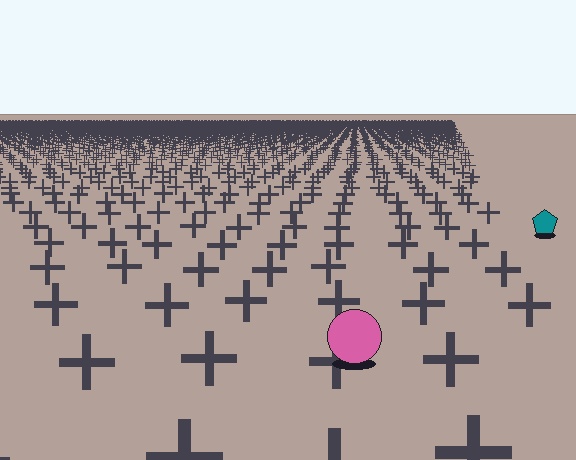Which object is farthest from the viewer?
The teal pentagon is farthest from the viewer. It appears smaller and the ground texture around it is denser.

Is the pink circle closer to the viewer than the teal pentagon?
Yes. The pink circle is closer — you can tell from the texture gradient: the ground texture is coarser near it.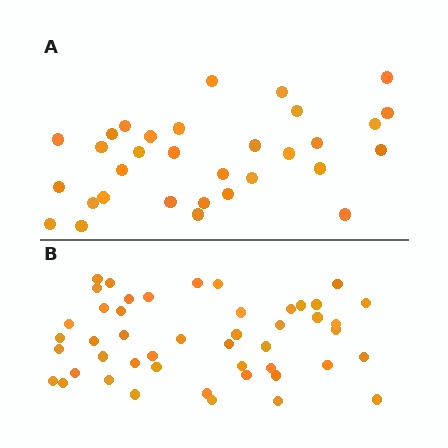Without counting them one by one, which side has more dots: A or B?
Region B (the bottom region) has more dots.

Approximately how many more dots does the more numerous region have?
Region B has approximately 15 more dots than region A.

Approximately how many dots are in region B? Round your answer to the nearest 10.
About 50 dots. (The exact count is 47, which rounds to 50.)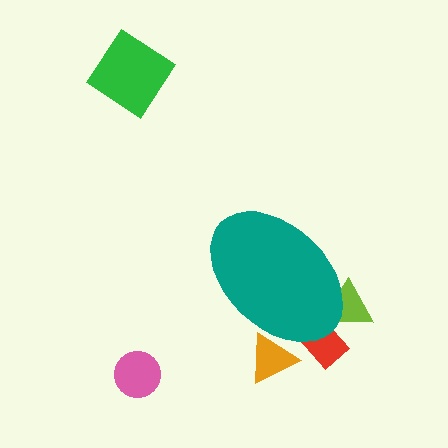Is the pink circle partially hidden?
No, the pink circle is fully visible.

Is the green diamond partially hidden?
No, the green diamond is fully visible.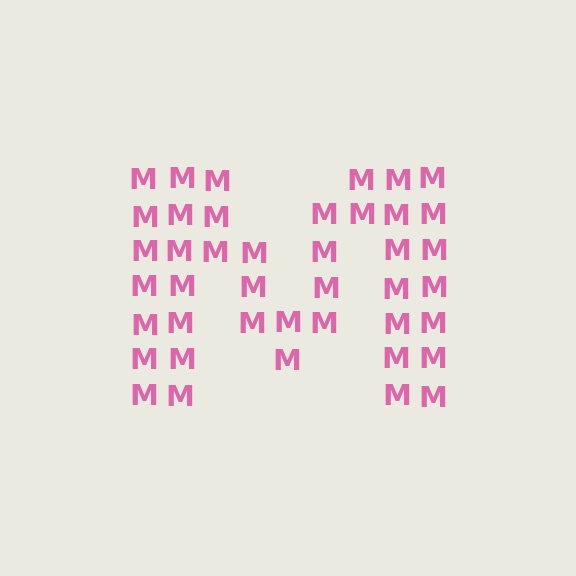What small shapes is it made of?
It is made of small letter M's.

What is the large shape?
The large shape is the letter M.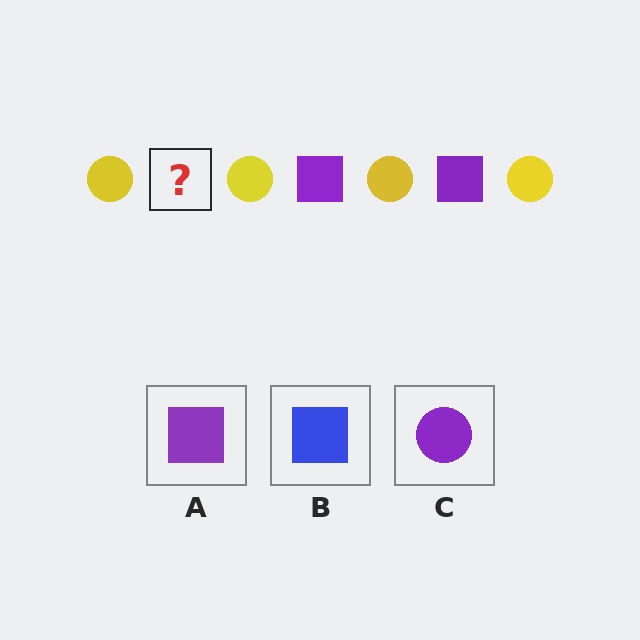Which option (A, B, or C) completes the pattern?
A.